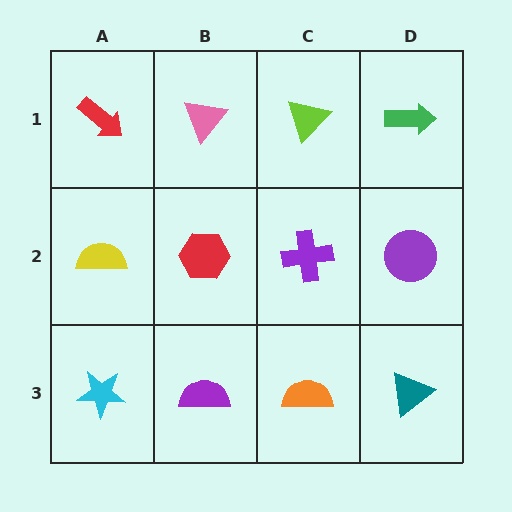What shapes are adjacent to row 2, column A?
A red arrow (row 1, column A), a cyan star (row 3, column A), a red hexagon (row 2, column B).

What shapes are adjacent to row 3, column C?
A purple cross (row 2, column C), a purple semicircle (row 3, column B), a teal triangle (row 3, column D).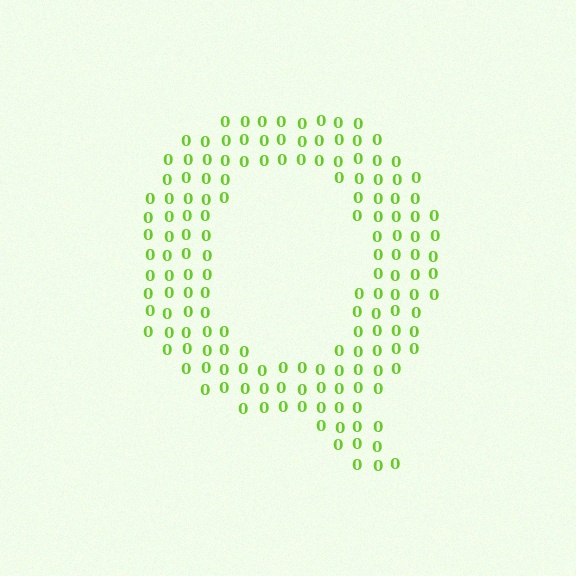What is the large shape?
The large shape is the letter Q.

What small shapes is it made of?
It is made of small digit 0's.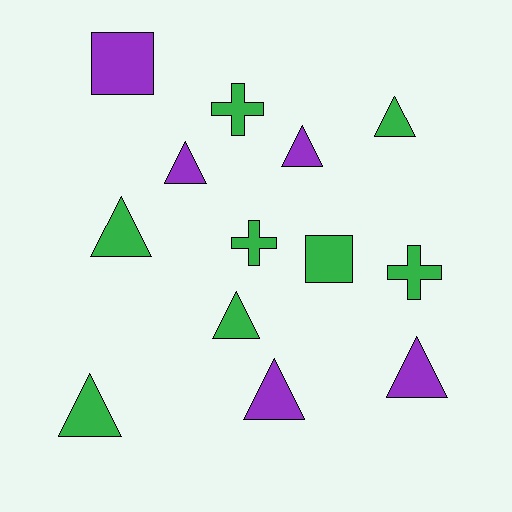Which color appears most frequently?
Green, with 8 objects.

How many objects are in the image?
There are 13 objects.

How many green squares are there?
There is 1 green square.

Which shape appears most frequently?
Triangle, with 8 objects.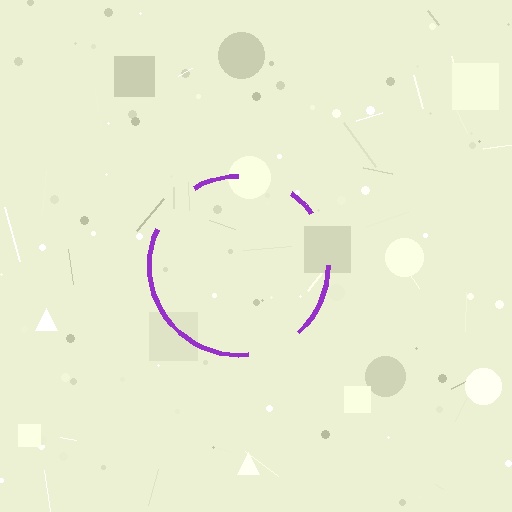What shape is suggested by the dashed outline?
The dashed outline suggests a circle.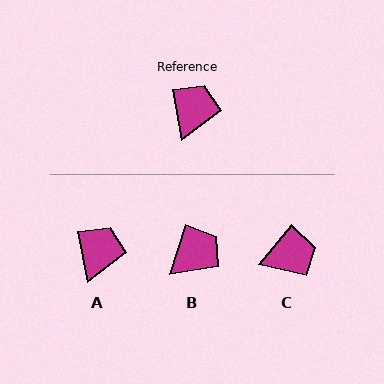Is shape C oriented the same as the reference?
No, it is off by about 50 degrees.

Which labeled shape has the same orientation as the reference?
A.